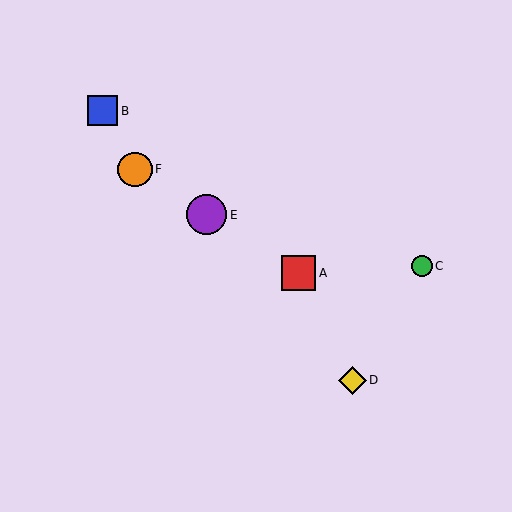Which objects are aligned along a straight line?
Objects A, E, F are aligned along a straight line.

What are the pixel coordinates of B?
Object B is at (103, 111).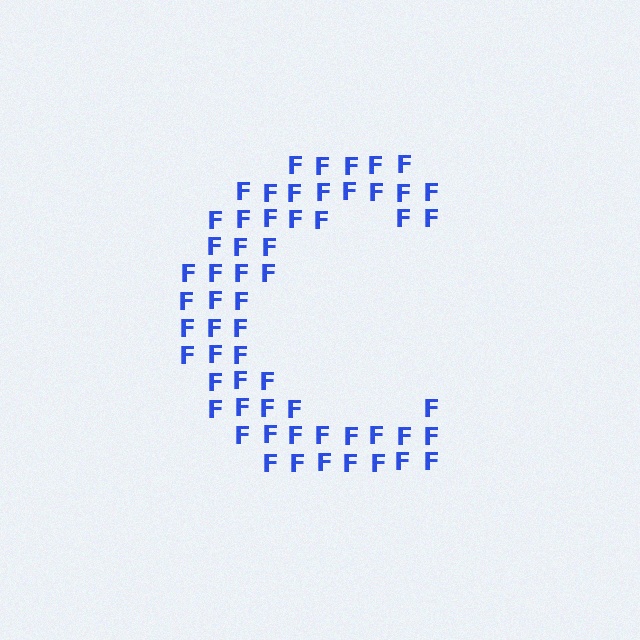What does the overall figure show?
The overall figure shows the letter C.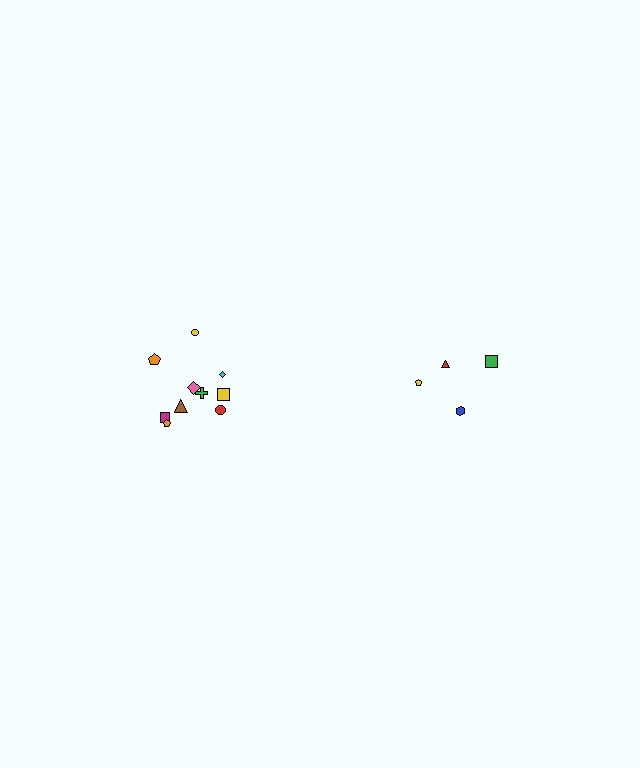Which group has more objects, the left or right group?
The left group.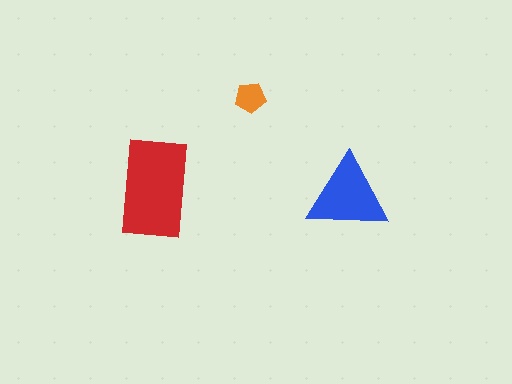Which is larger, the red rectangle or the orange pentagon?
The red rectangle.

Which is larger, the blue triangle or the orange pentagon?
The blue triangle.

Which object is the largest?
The red rectangle.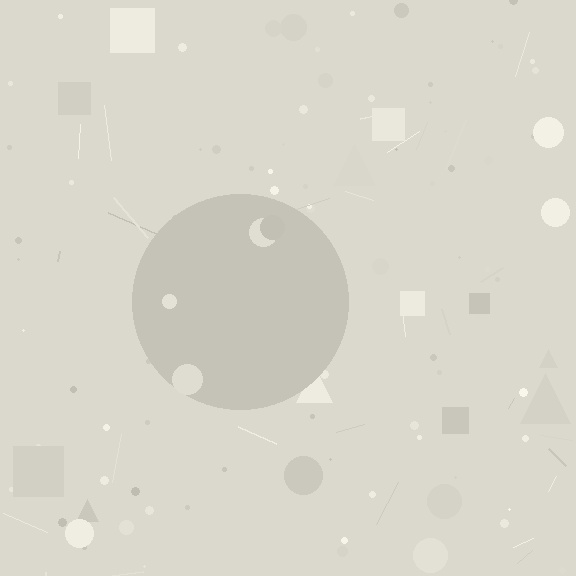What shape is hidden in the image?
A circle is hidden in the image.